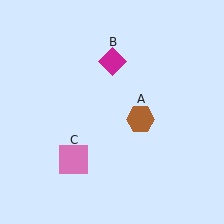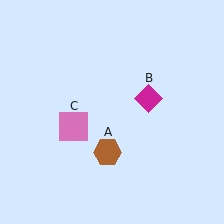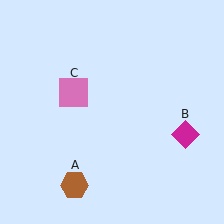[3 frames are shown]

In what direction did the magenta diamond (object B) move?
The magenta diamond (object B) moved down and to the right.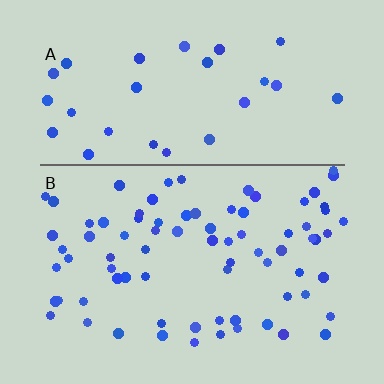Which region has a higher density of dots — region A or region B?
B (the bottom).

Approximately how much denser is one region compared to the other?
Approximately 2.5× — region B over region A.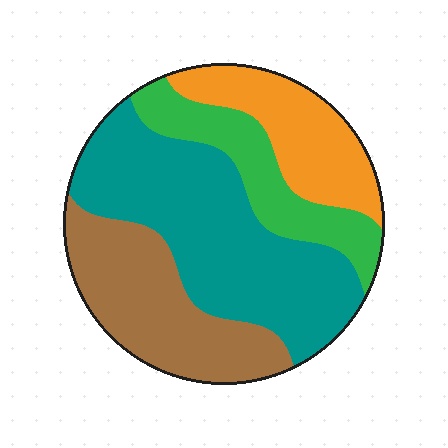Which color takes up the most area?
Teal, at roughly 40%.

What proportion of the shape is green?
Green covers around 15% of the shape.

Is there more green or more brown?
Brown.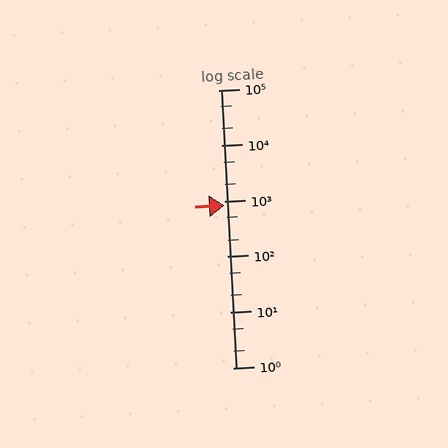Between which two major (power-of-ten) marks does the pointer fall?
The pointer is between 100 and 1000.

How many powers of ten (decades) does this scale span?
The scale spans 5 decades, from 1 to 100000.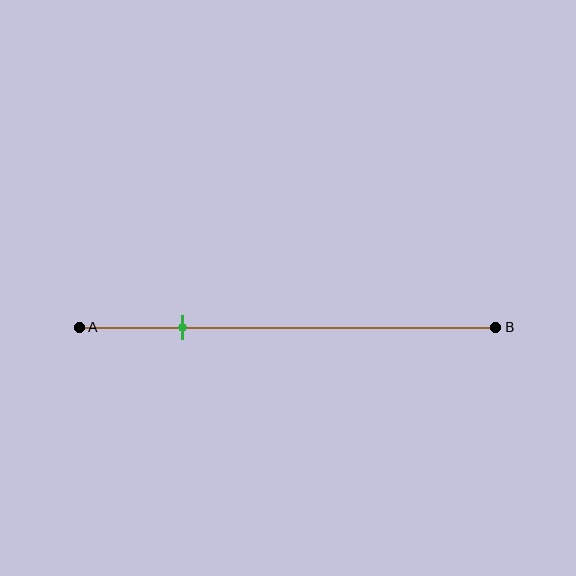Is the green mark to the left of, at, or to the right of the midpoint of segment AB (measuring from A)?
The green mark is to the left of the midpoint of segment AB.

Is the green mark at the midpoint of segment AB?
No, the mark is at about 25% from A, not at the 50% midpoint.